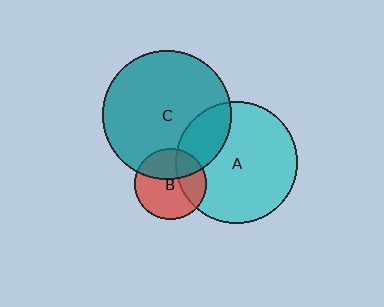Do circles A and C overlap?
Yes.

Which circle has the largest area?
Circle C (teal).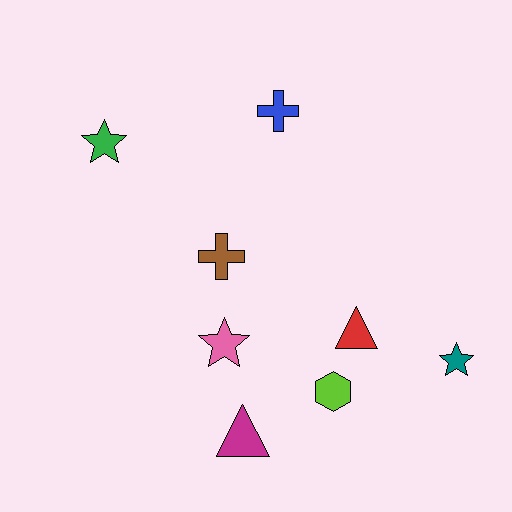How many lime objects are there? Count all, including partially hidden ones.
There is 1 lime object.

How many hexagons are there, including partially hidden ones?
There is 1 hexagon.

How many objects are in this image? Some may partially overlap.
There are 8 objects.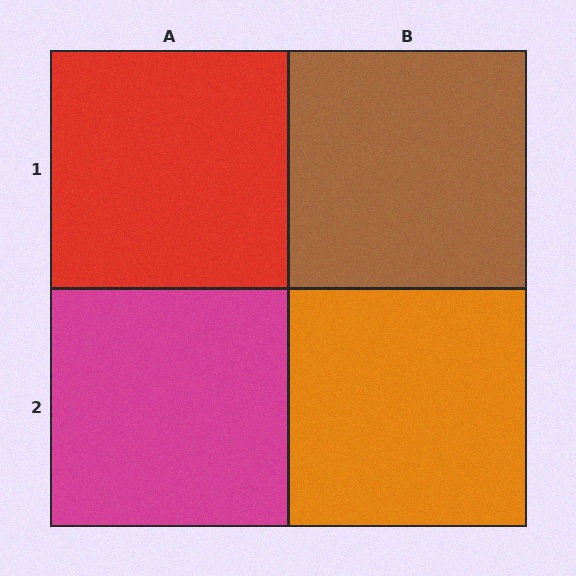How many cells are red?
1 cell is red.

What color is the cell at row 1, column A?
Red.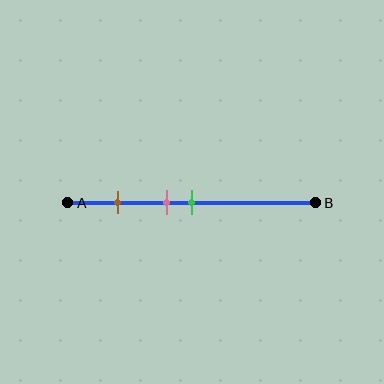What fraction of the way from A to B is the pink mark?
The pink mark is approximately 40% (0.4) of the way from A to B.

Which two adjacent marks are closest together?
The pink and green marks are the closest adjacent pair.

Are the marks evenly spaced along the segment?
No, the marks are not evenly spaced.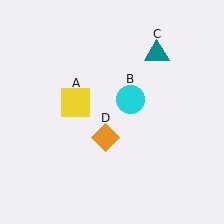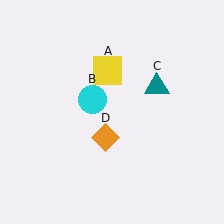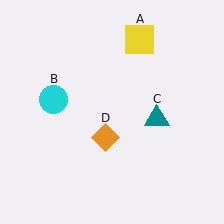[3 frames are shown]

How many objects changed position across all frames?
3 objects changed position: yellow square (object A), cyan circle (object B), teal triangle (object C).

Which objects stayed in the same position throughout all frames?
Orange diamond (object D) remained stationary.